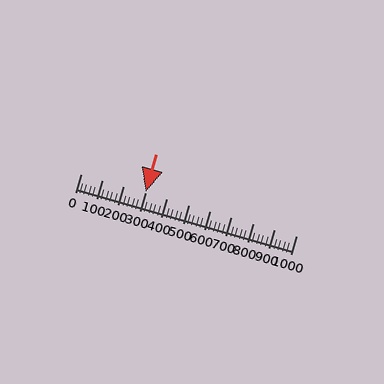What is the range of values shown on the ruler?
The ruler shows values from 0 to 1000.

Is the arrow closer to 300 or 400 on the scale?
The arrow is closer to 300.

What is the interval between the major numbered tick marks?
The major tick marks are spaced 100 units apart.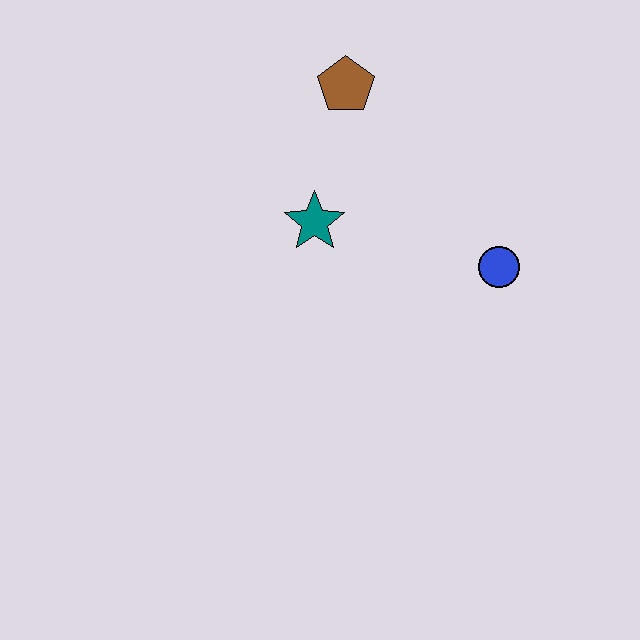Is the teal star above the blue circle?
Yes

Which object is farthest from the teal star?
The blue circle is farthest from the teal star.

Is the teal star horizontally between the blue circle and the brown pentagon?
No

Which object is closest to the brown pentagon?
The teal star is closest to the brown pentagon.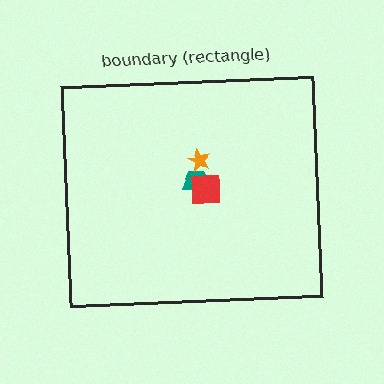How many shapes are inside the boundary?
3 inside, 0 outside.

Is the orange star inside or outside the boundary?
Inside.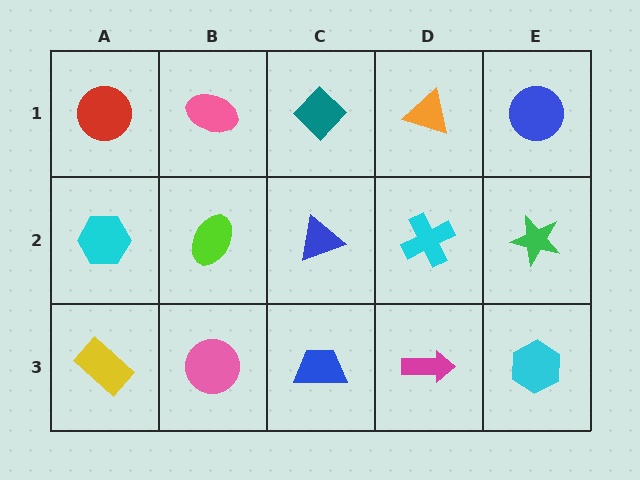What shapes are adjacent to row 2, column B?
A pink ellipse (row 1, column B), a pink circle (row 3, column B), a cyan hexagon (row 2, column A), a blue triangle (row 2, column C).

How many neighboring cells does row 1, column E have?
2.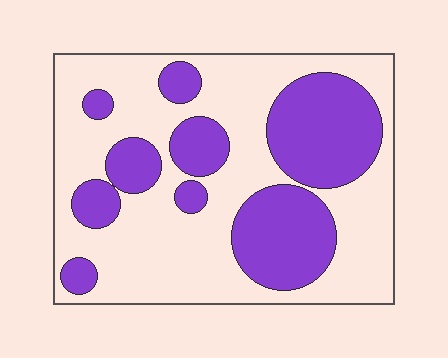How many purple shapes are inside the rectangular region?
9.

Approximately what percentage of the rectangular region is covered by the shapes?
Approximately 35%.